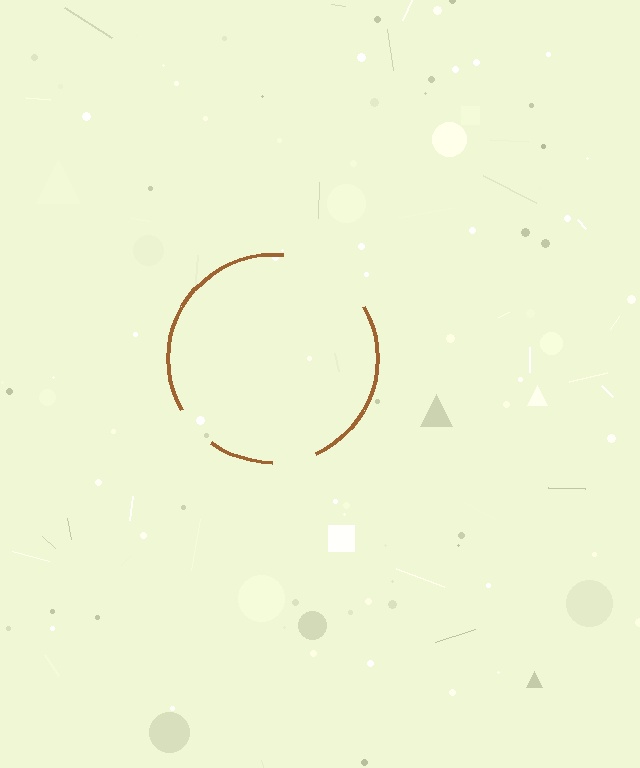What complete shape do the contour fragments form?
The contour fragments form a circle.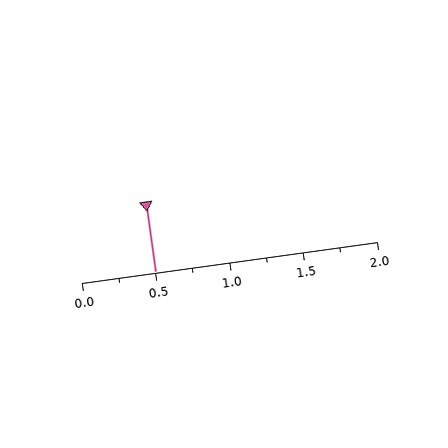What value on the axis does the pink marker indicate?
The marker indicates approximately 0.5.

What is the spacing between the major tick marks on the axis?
The major ticks are spaced 0.5 apart.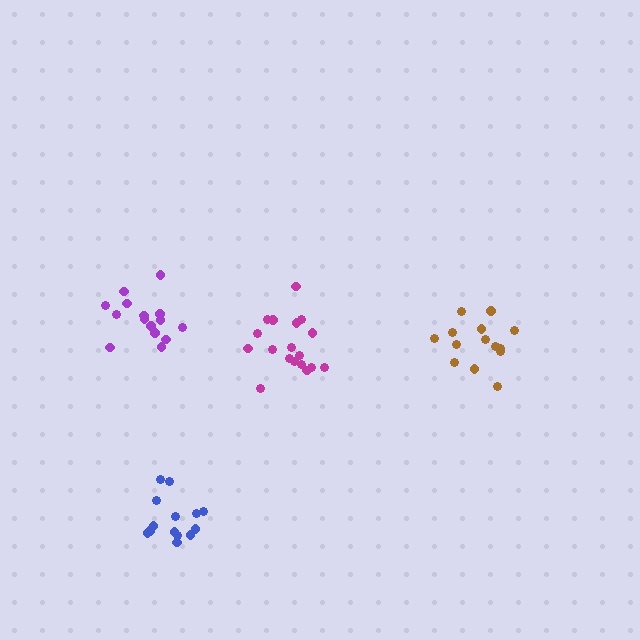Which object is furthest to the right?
The brown cluster is rightmost.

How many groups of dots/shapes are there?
There are 4 groups.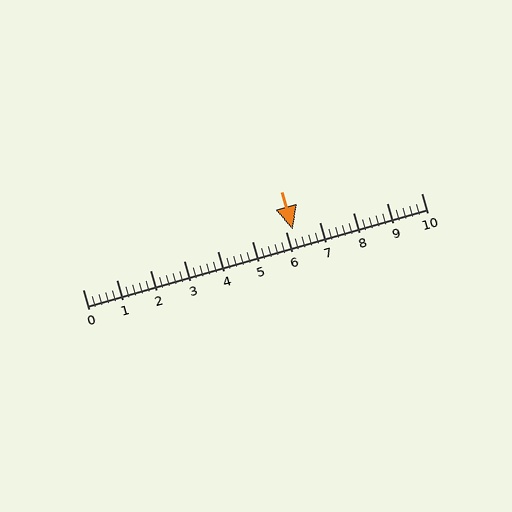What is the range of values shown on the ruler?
The ruler shows values from 0 to 10.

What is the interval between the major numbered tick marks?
The major tick marks are spaced 1 units apart.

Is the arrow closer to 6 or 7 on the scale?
The arrow is closer to 6.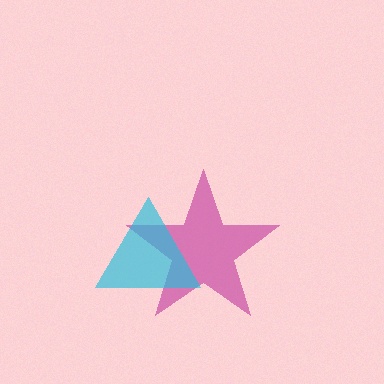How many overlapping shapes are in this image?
There are 2 overlapping shapes in the image.